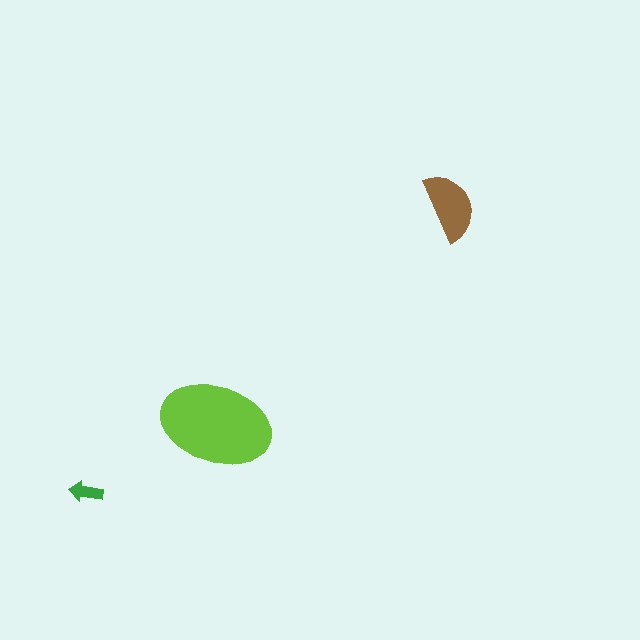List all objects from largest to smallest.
The lime ellipse, the brown semicircle, the green arrow.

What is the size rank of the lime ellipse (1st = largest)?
1st.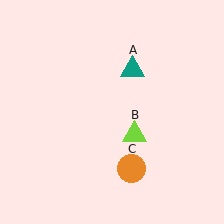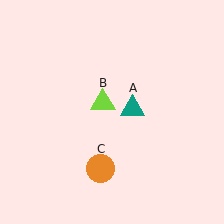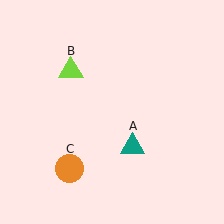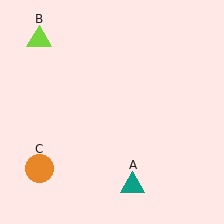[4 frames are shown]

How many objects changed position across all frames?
3 objects changed position: teal triangle (object A), lime triangle (object B), orange circle (object C).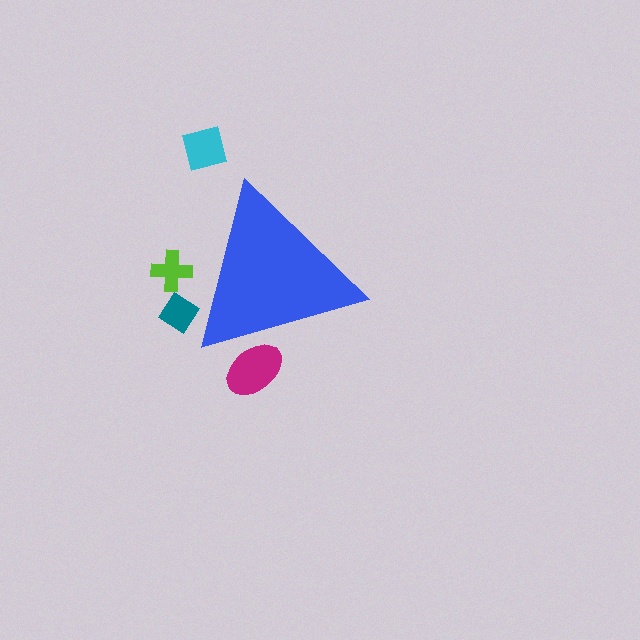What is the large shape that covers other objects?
A blue triangle.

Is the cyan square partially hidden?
No, the cyan square is fully visible.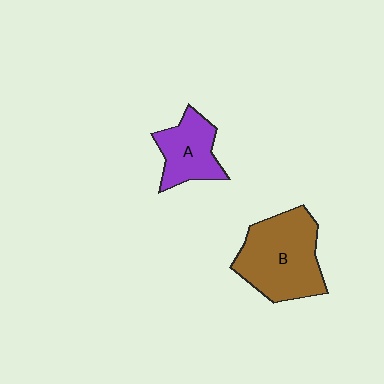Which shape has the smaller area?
Shape A (purple).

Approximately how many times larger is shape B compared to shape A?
Approximately 1.7 times.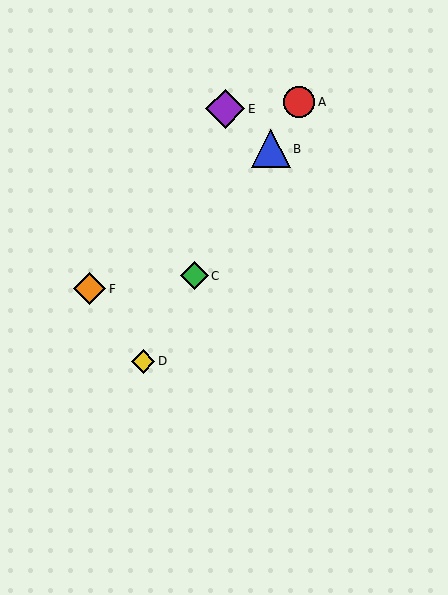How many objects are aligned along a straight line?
4 objects (A, B, C, D) are aligned along a straight line.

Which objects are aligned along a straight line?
Objects A, B, C, D are aligned along a straight line.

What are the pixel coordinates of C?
Object C is at (195, 276).